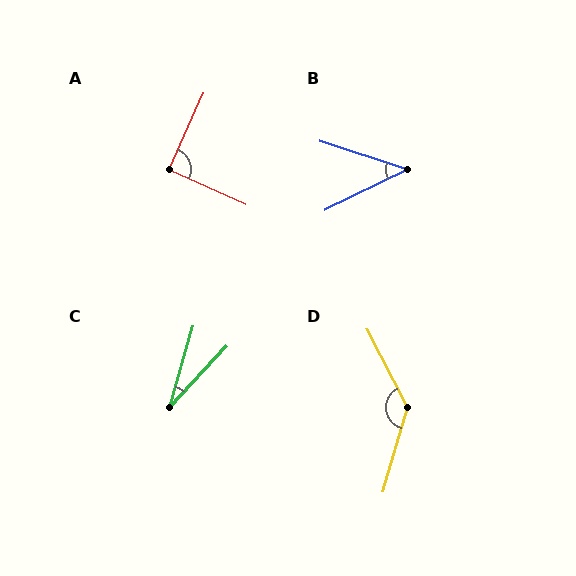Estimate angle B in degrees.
Approximately 44 degrees.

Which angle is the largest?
D, at approximately 137 degrees.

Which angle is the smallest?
C, at approximately 27 degrees.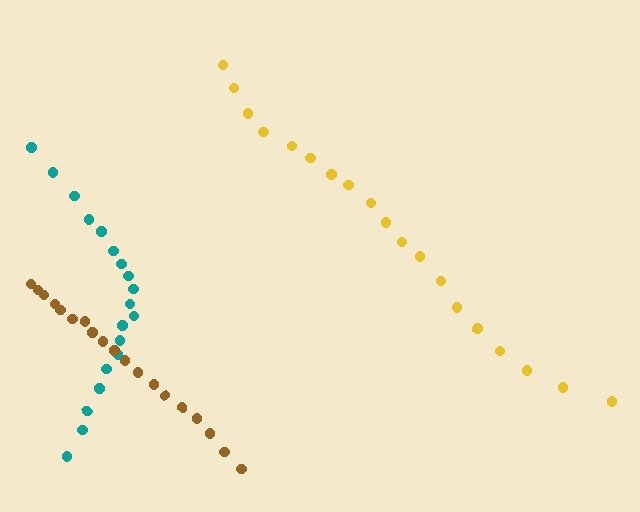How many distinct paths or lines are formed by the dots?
There are 3 distinct paths.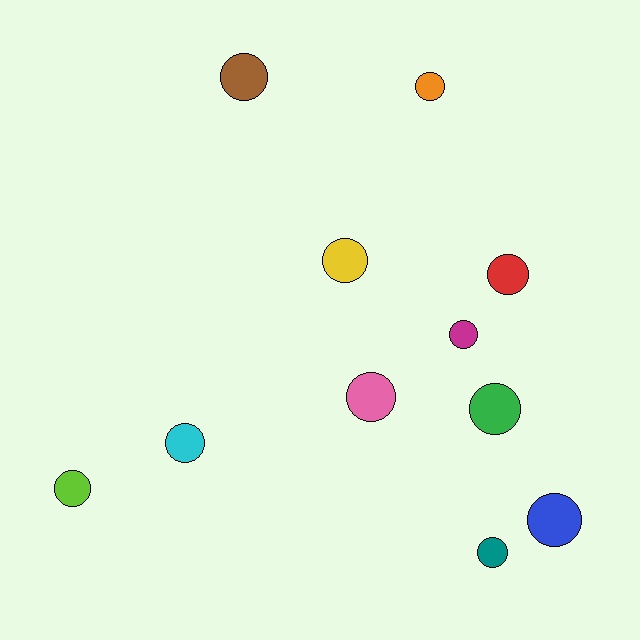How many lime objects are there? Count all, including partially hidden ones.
There is 1 lime object.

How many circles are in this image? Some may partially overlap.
There are 11 circles.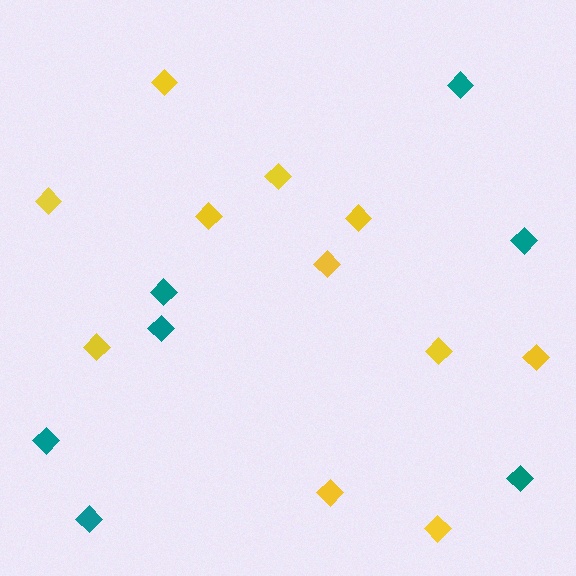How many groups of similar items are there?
There are 2 groups: one group of yellow diamonds (11) and one group of teal diamonds (7).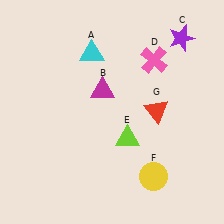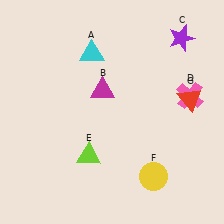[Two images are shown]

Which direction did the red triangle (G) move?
The red triangle (G) moved right.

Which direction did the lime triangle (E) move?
The lime triangle (E) moved left.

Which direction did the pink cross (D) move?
The pink cross (D) moved right.